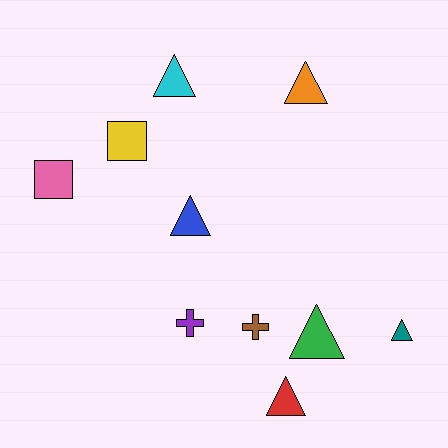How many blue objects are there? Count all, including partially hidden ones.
There is 1 blue object.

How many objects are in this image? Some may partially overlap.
There are 10 objects.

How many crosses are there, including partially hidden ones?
There are 2 crosses.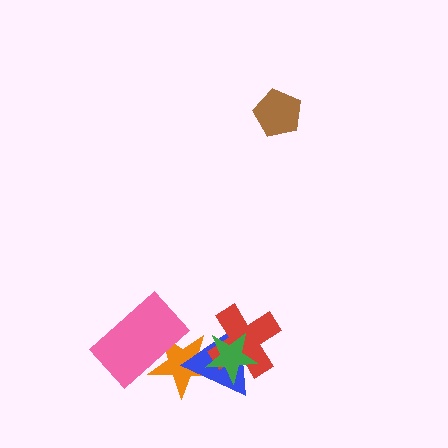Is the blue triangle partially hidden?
Yes, it is partially covered by another shape.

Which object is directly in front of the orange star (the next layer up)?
The blue triangle is directly in front of the orange star.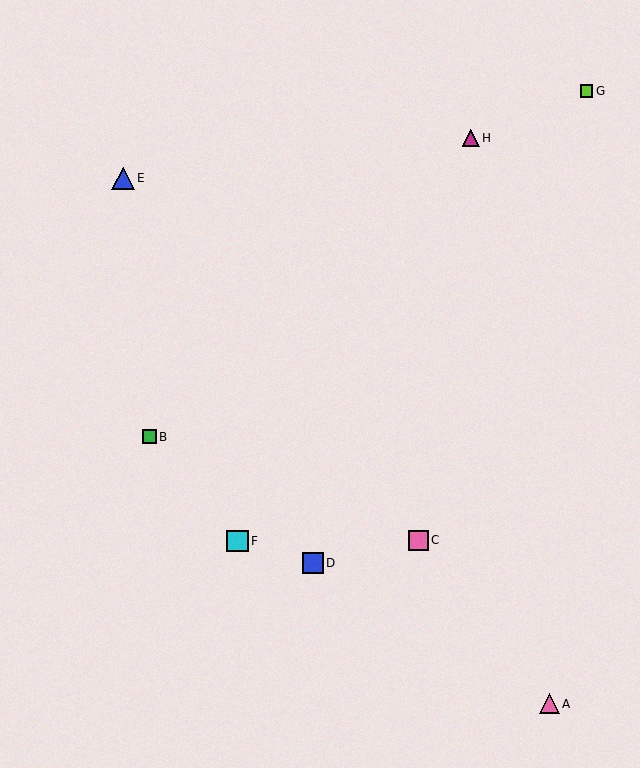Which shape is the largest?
The blue triangle (labeled E) is the largest.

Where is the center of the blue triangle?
The center of the blue triangle is at (123, 178).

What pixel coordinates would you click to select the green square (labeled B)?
Click at (149, 437) to select the green square B.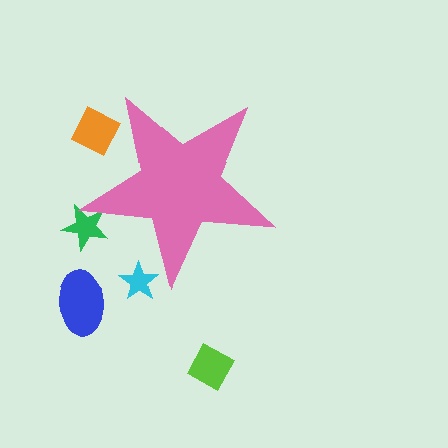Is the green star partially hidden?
Yes, the green star is partially hidden behind the pink star.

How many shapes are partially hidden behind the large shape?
3 shapes are partially hidden.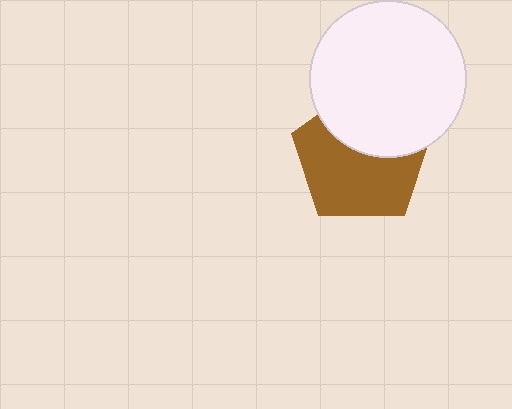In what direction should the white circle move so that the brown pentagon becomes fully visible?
The white circle should move up. That is the shortest direction to clear the overlap and leave the brown pentagon fully visible.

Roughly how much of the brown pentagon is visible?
About half of it is visible (roughly 61%).